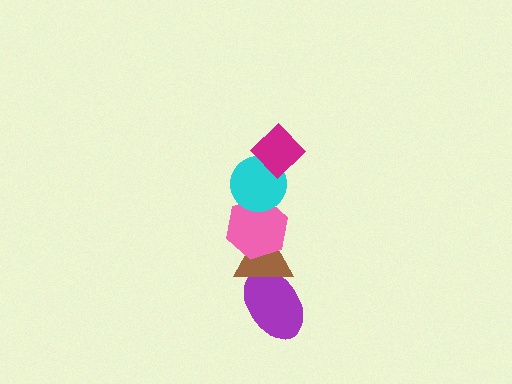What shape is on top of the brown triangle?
The pink hexagon is on top of the brown triangle.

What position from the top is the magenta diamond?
The magenta diamond is 1st from the top.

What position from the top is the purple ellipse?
The purple ellipse is 5th from the top.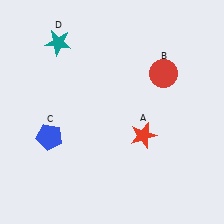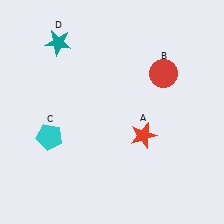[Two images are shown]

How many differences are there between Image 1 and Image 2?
There is 1 difference between the two images.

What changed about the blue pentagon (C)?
In Image 1, C is blue. In Image 2, it changed to cyan.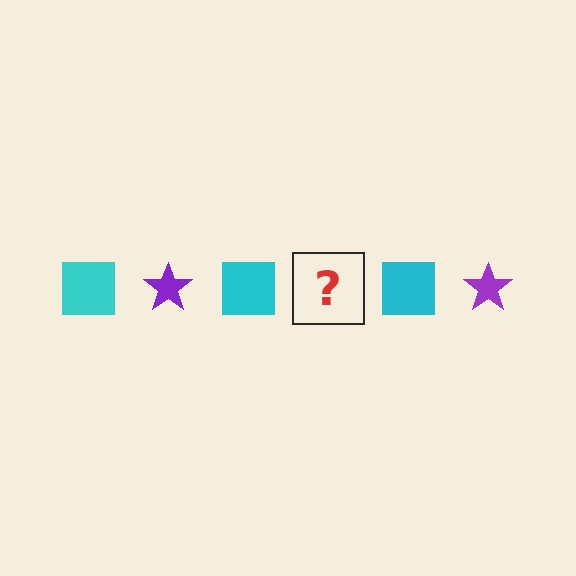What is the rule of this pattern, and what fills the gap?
The rule is that the pattern alternates between cyan square and purple star. The gap should be filled with a purple star.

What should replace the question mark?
The question mark should be replaced with a purple star.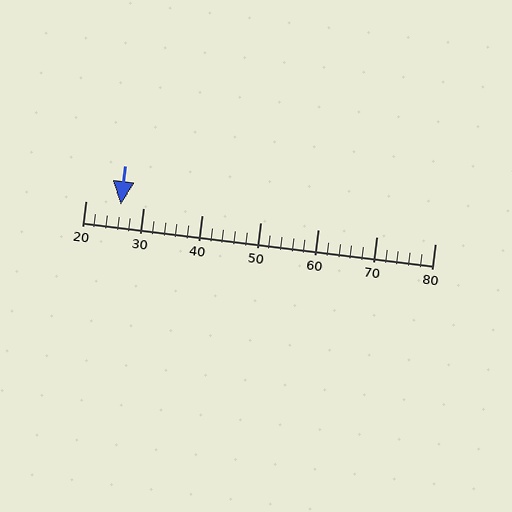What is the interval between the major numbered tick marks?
The major tick marks are spaced 10 units apart.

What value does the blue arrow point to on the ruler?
The blue arrow points to approximately 26.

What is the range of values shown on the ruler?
The ruler shows values from 20 to 80.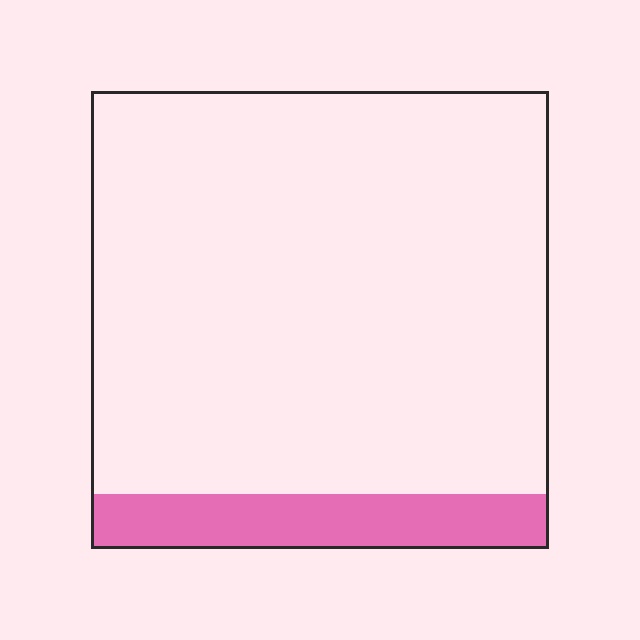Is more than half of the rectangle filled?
No.